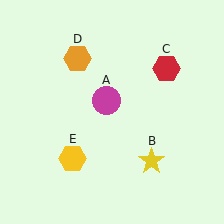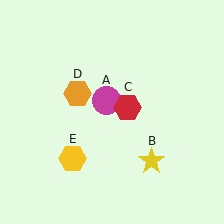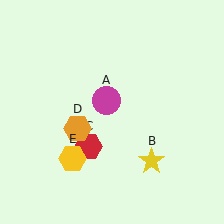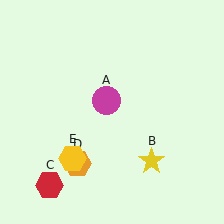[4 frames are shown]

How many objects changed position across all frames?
2 objects changed position: red hexagon (object C), orange hexagon (object D).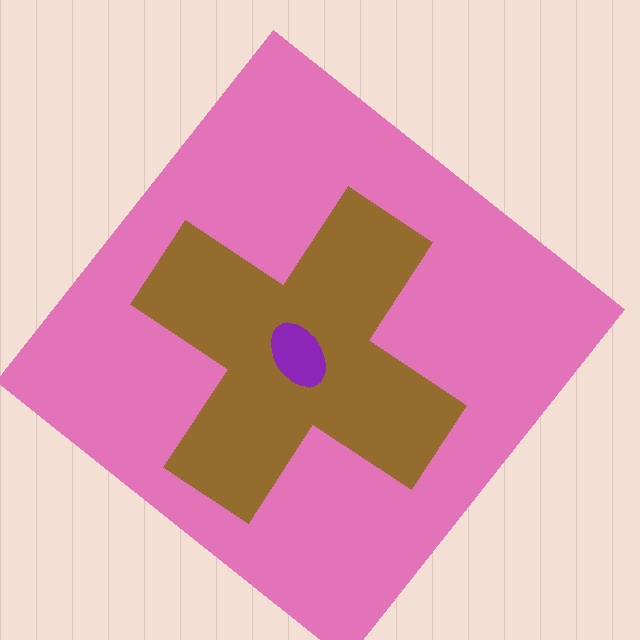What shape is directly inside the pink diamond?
The brown cross.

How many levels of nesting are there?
3.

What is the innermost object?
The purple ellipse.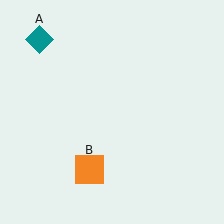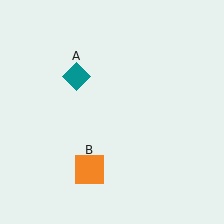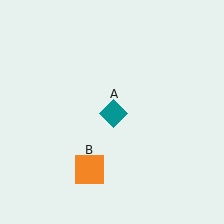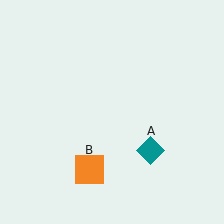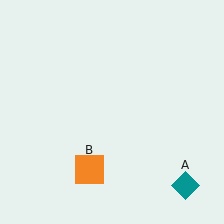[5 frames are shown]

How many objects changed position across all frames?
1 object changed position: teal diamond (object A).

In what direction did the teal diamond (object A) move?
The teal diamond (object A) moved down and to the right.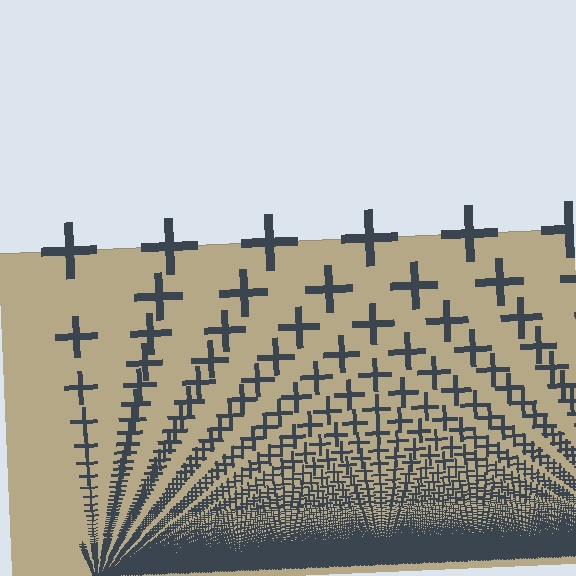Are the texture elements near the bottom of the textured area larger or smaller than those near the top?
Smaller. The gradient is inverted — elements near the bottom are smaller and denser.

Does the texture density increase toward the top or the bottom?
Density increases toward the bottom.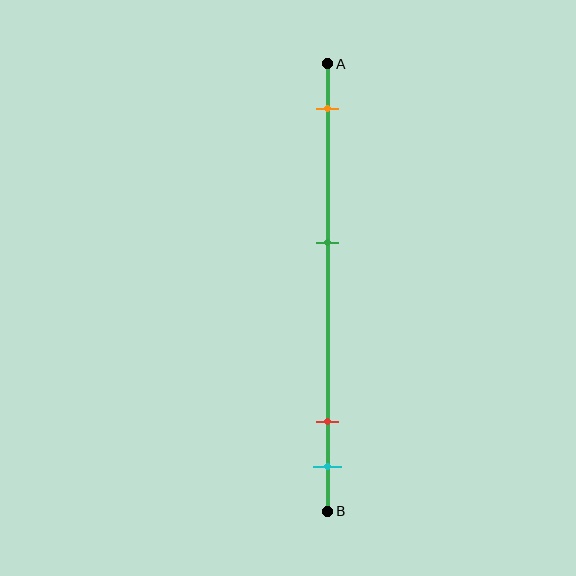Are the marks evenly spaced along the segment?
No, the marks are not evenly spaced.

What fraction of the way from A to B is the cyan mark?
The cyan mark is approximately 90% (0.9) of the way from A to B.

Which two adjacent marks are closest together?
The red and cyan marks are the closest adjacent pair.